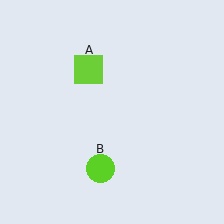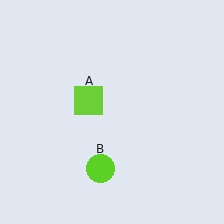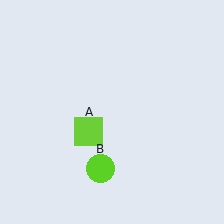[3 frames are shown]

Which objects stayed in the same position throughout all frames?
Lime circle (object B) remained stationary.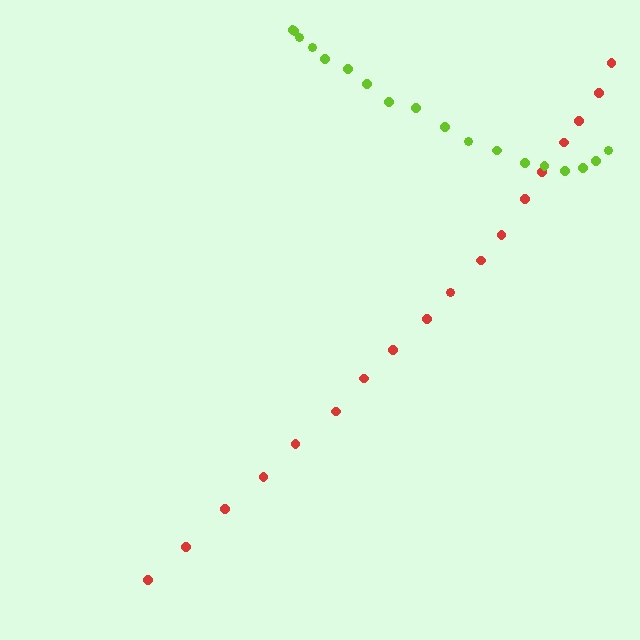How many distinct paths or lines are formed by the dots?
There are 2 distinct paths.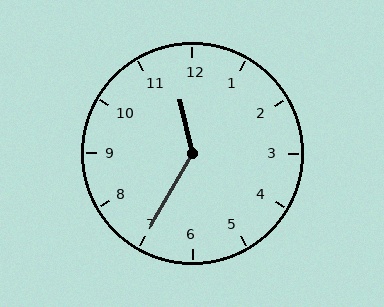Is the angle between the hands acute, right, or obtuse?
It is obtuse.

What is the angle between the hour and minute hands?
Approximately 138 degrees.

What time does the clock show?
11:35.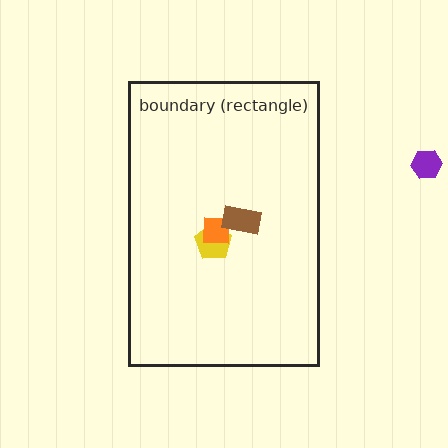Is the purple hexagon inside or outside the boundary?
Outside.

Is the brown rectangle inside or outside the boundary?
Inside.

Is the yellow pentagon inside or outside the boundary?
Inside.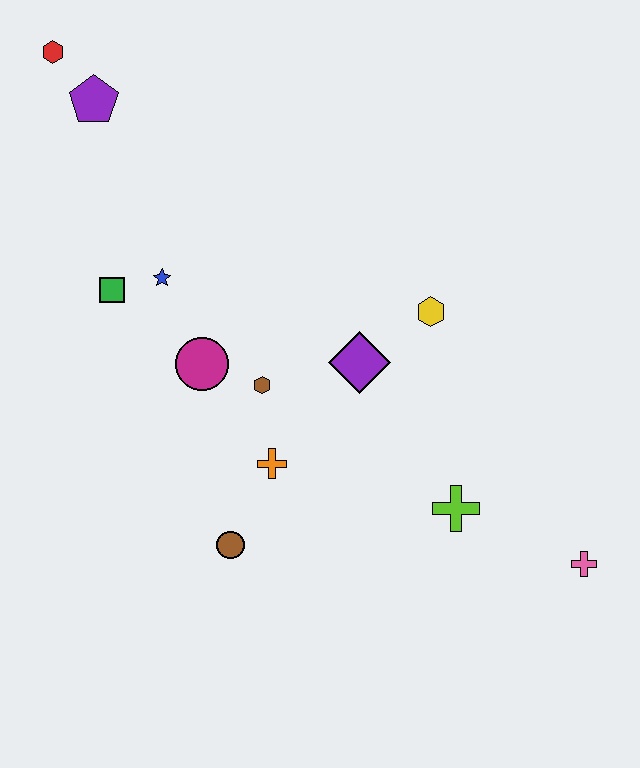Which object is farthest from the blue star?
The pink cross is farthest from the blue star.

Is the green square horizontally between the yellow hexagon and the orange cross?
No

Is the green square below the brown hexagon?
No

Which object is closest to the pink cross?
The lime cross is closest to the pink cross.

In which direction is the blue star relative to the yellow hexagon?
The blue star is to the left of the yellow hexagon.